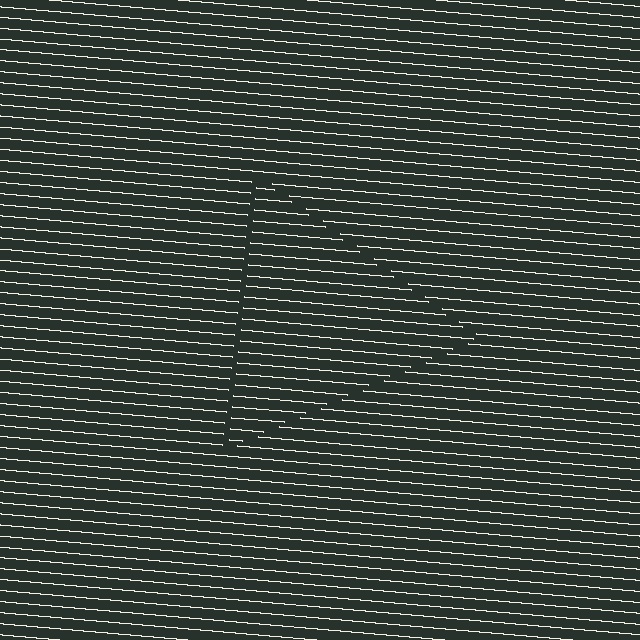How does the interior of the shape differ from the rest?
The interior of the shape contains the same grating, shifted by half a period — the contour is defined by the phase discontinuity where line-ends from the inner and outer gratings abut.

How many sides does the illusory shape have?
3 sides — the line-ends trace a triangle.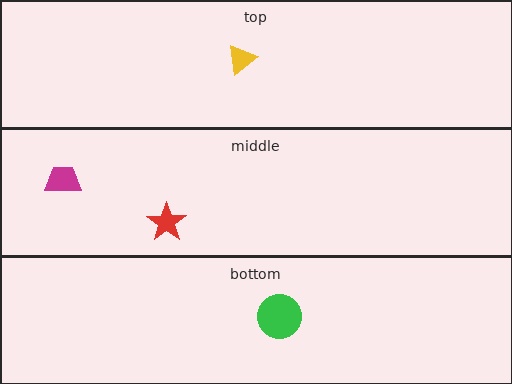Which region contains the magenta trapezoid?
The middle region.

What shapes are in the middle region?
The red star, the magenta trapezoid.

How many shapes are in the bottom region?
1.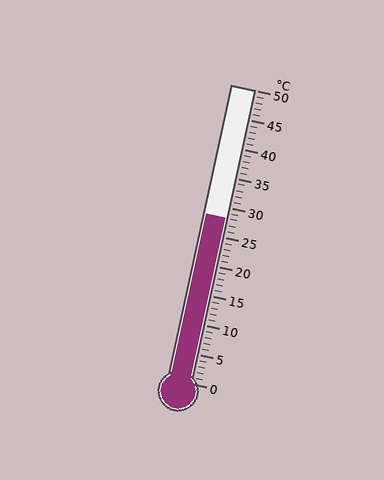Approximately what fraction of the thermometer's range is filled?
The thermometer is filled to approximately 55% of its range.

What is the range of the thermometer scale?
The thermometer scale ranges from 0°C to 50°C.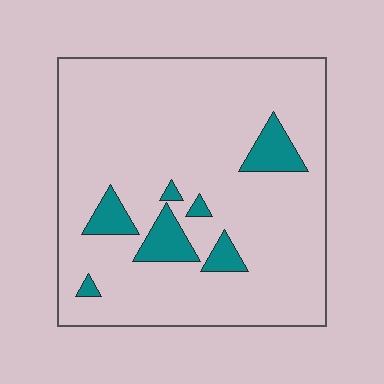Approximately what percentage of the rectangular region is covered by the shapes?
Approximately 10%.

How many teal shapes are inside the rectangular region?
7.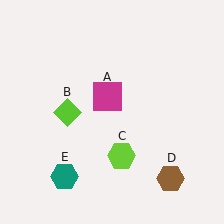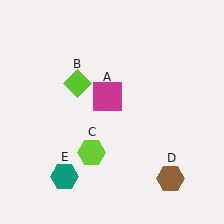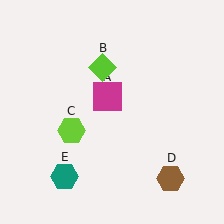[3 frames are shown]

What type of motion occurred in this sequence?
The lime diamond (object B), lime hexagon (object C) rotated clockwise around the center of the scene.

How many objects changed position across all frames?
2 objects changed position: lime diamond (object B), lime hexagon (object C).